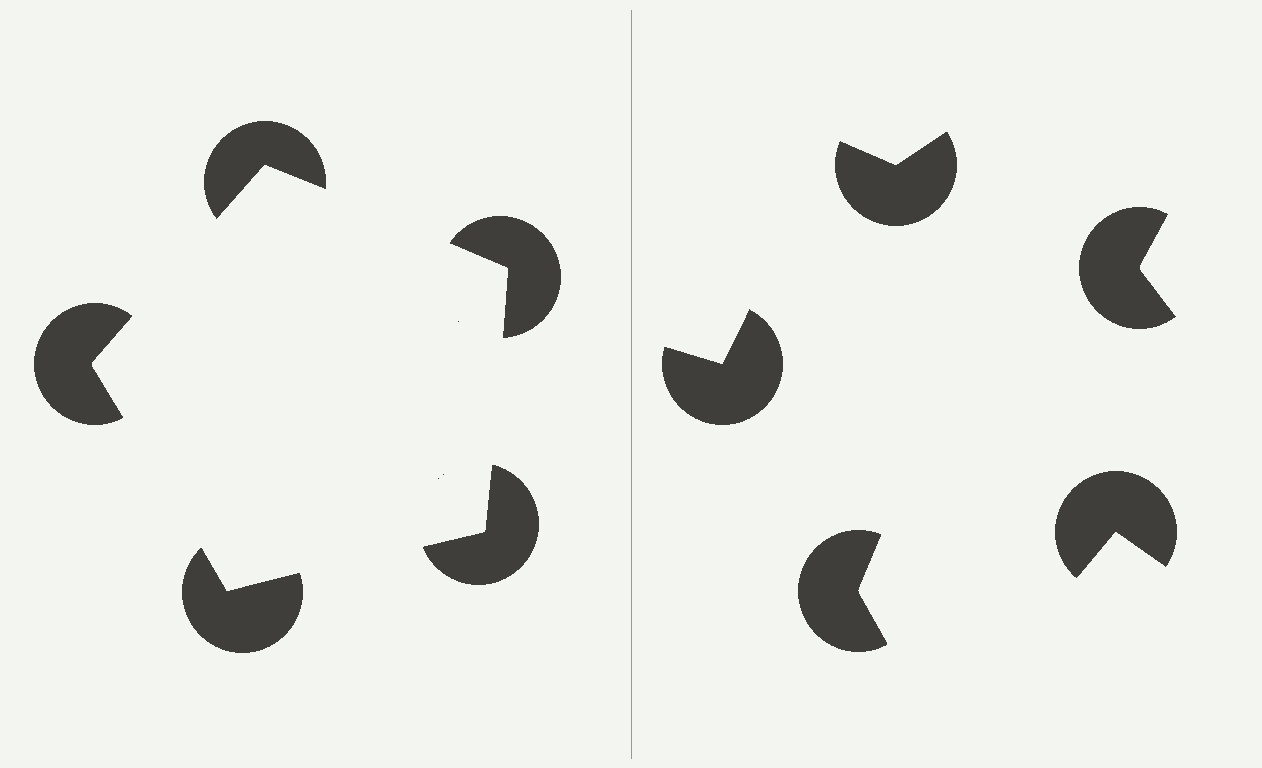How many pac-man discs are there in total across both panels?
10 — 5 on each side.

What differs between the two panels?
The pac-man discs are positioned identically on both sides; only the wedge orientations differ. On the left they align to a pentagon; on the right they are misaligned.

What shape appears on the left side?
An illusory pentagon.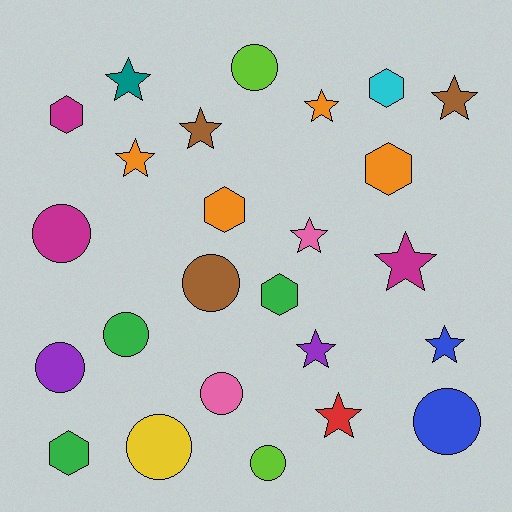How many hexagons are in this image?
There are 6 hexagons.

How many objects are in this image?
There are 25 objects.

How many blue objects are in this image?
There are 2 blue objects.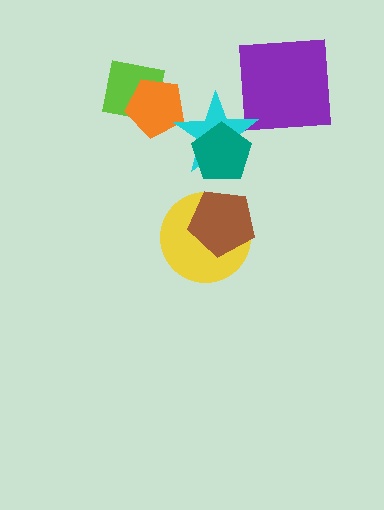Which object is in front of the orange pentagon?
The cyan star is in front of the orange pentagon.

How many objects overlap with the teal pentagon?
1 object overlaps with the teal pentagon.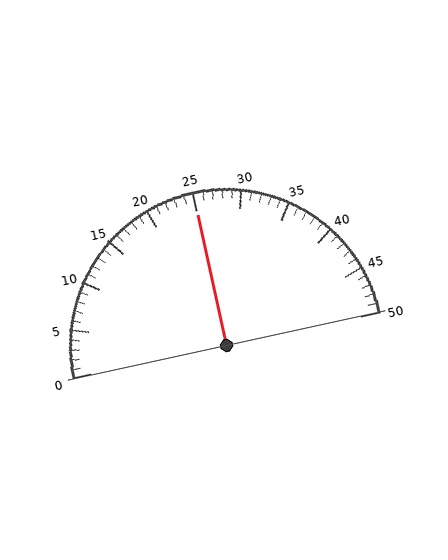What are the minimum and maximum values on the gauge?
The gauge ranges from 0 to 50.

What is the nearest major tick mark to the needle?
The nearest major tick mark is 25.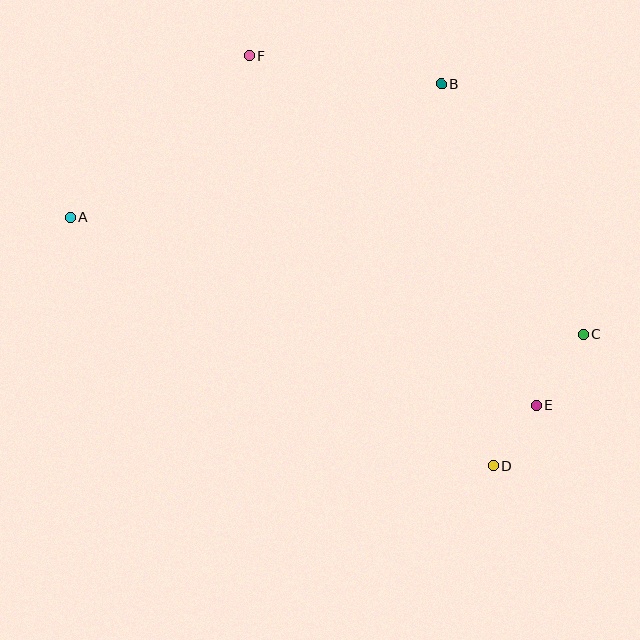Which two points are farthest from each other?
Points A and C are farthest from each other.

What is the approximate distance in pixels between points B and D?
The distance between B and D is approximately 386 pixels.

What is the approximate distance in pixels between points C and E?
The distance between C and E is approximately 84 pixels.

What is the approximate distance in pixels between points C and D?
The distance between C and D is approximately 159 pixels.